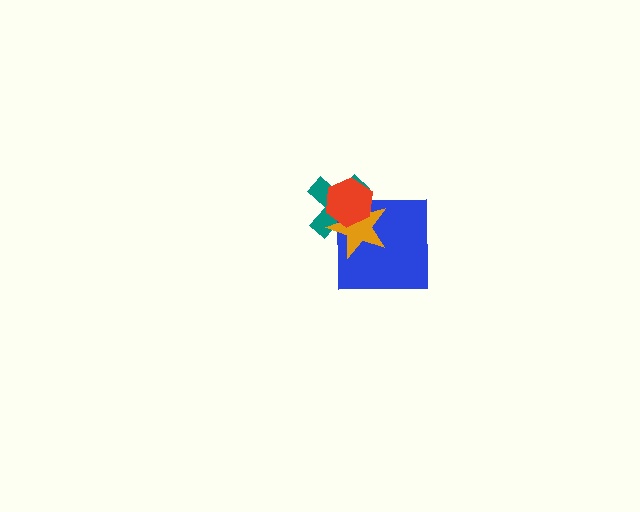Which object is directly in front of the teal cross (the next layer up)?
The blue square is directly in front of the teal cross.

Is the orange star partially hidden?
Yes, it is partially covered by another shape.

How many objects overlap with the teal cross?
3 objects overlap with the teal cross.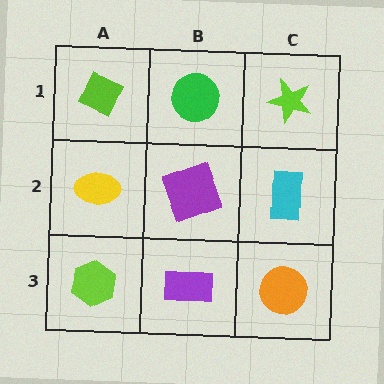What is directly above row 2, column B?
A green circle.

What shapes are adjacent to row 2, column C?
A lime star (row 1, column C), an orange circle (row 3, column C), a purple square (row 2, column B).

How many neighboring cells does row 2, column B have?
4.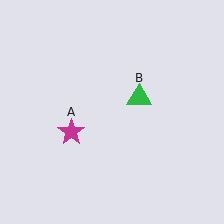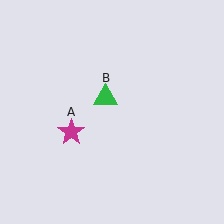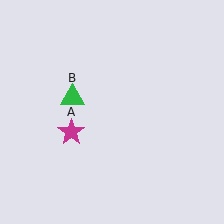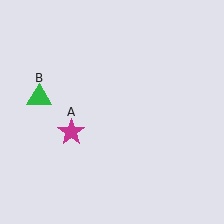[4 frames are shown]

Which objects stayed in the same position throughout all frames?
Magenta star (object A) remained stationary.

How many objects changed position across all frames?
1 object changed position: green triangle (object B).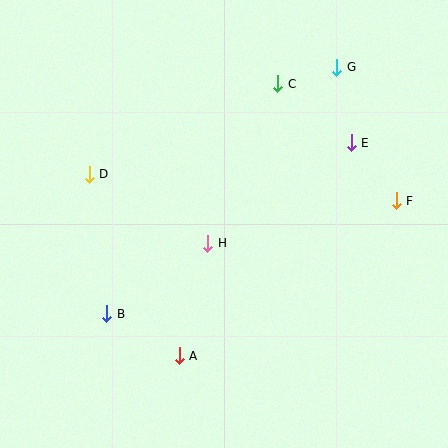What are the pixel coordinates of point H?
Point H is at (208, 243).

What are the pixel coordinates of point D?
Point D is at (89, 174).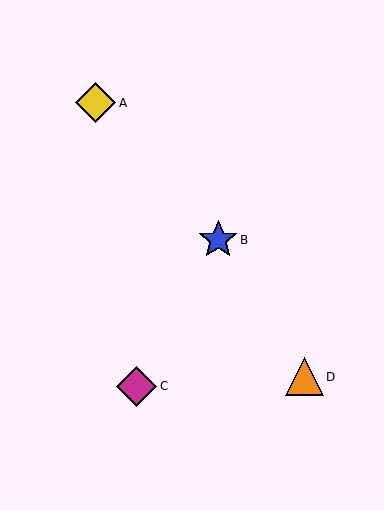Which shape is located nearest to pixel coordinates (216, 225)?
The blue star (labeled B) at (218, 240) is nearest to that location.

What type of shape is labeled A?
Shape A is a yellow diamond.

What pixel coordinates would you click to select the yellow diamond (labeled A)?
Click at (96, 103) to select the yellow diamond A.